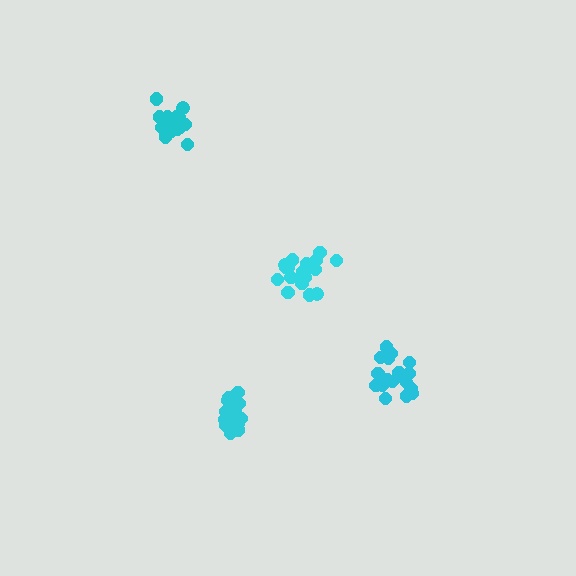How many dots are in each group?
Group 1: 19 dots, Group 2: 16 dots, Group 3: 17 dots, Group 4: 20 dots (72 total).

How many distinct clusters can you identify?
There are 4 distinct clusters.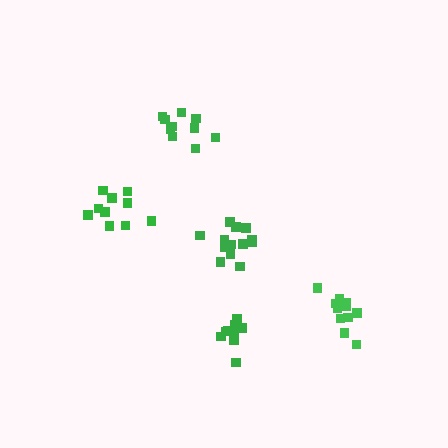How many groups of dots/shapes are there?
There are 5 groups.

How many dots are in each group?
Group 1: 10 dots, Group 2: 13 dots, Group 3: 10 dots, Group 4: 11 dots, Group 5: 10 dots (54 total).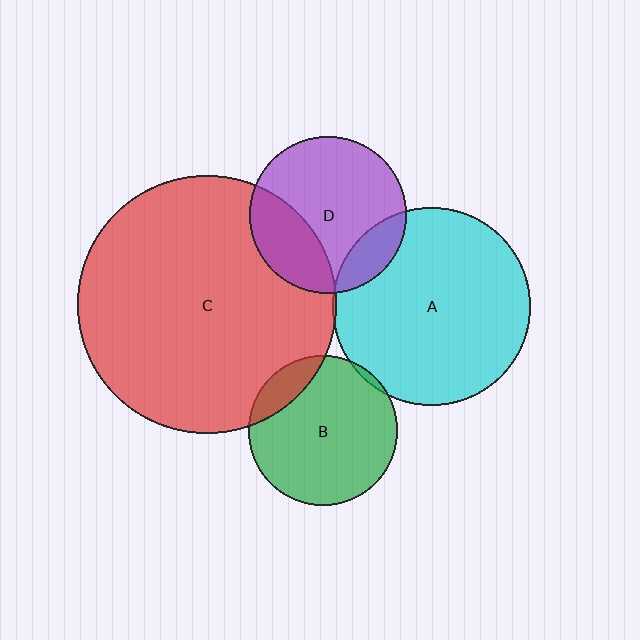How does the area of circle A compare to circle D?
Approximately 1.6 times.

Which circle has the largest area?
Circle C (red).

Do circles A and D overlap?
Yes.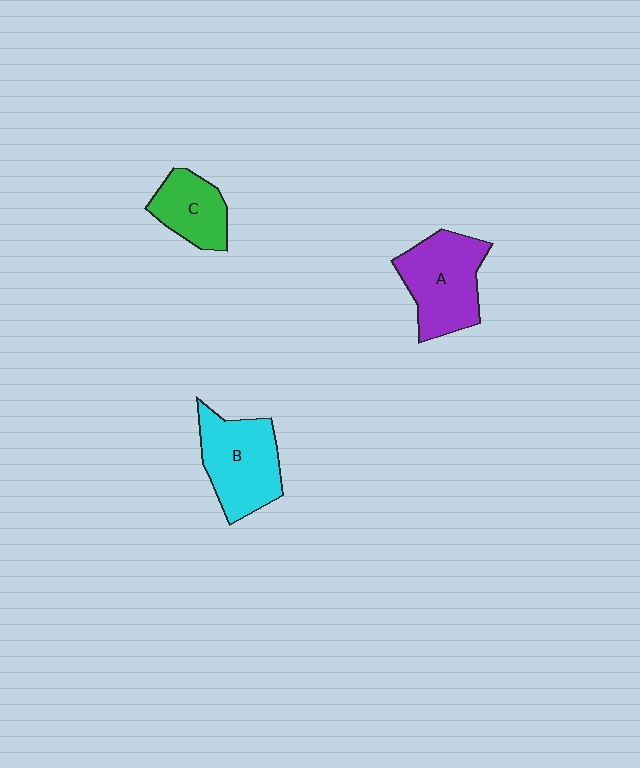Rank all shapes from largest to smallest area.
From largest to smallest: A (purple), B (cyan), C (green).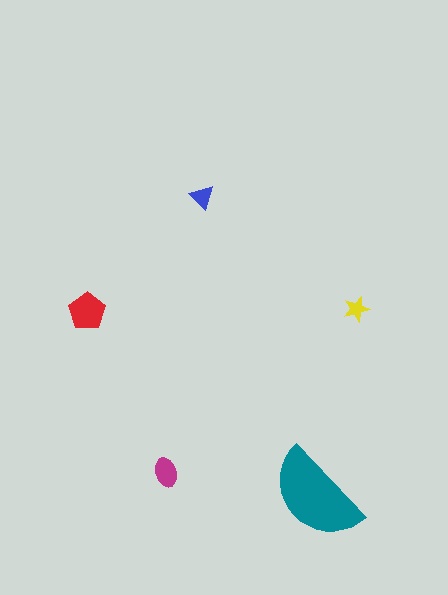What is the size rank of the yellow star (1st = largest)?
5th.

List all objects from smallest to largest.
The yellow star, the blue triangle, the magenta ellipse, the red pentagon, the teal semicircle.